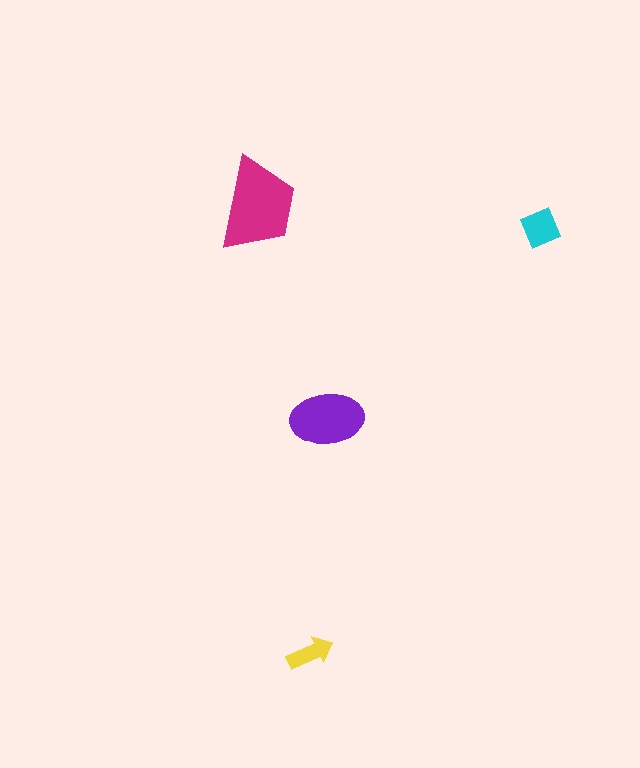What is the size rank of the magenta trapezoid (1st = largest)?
1st.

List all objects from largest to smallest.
The magenta trapezoid, the purple ellipse, the cyan diamond, the yellow arrow.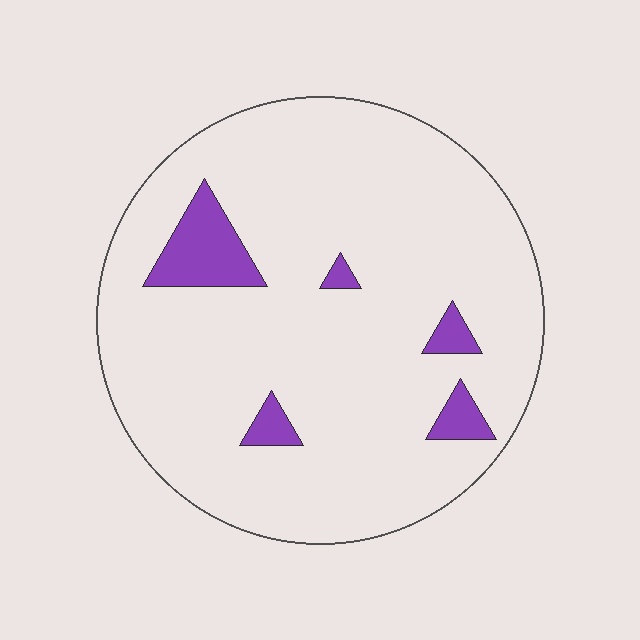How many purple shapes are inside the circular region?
5.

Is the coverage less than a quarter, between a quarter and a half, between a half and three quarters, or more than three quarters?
Less than a quarter.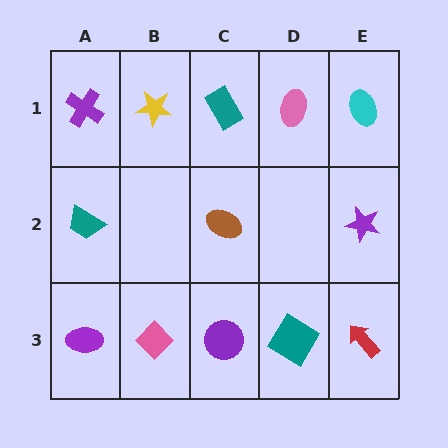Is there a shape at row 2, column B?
No, that cell is empty.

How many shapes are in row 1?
5 shapes.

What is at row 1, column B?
A yellow star.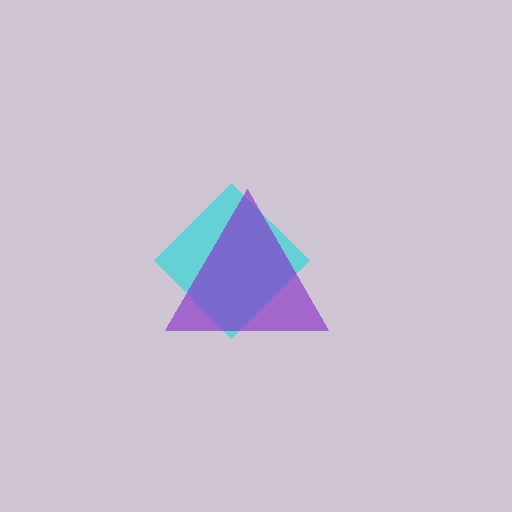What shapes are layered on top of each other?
The layered shapes are: a cyan diamond, a purple triangle.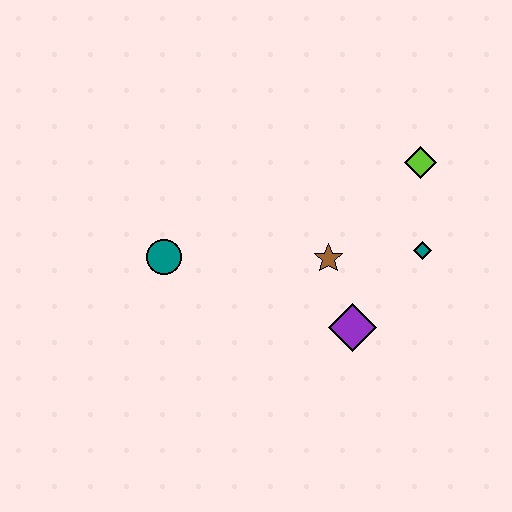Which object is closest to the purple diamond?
The brown star is closest to the purple diamond.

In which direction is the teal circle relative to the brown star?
The teal circle is to the left of the brown star.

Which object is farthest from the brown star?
The teal circle is farthest from the brown star.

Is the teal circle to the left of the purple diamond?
Yes